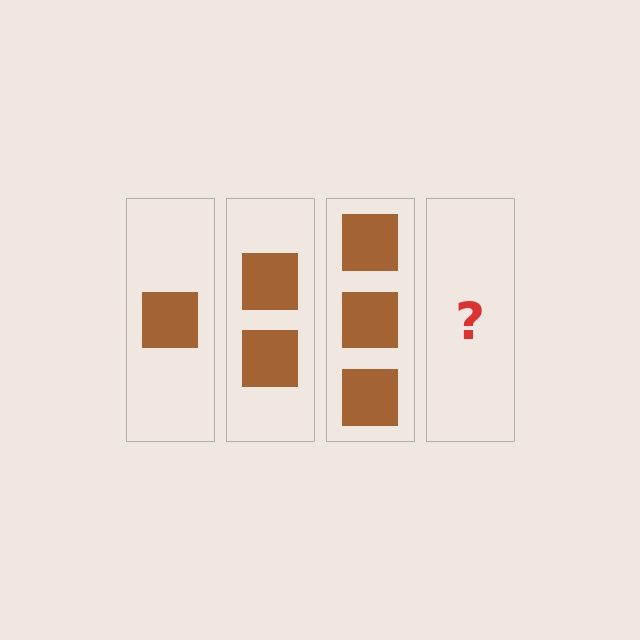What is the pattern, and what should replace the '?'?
The pattern is that each step adds one more square. The '?' should be 4 squares.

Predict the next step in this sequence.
The next step is 4 squares.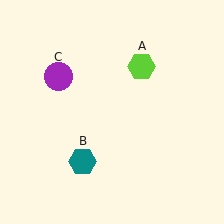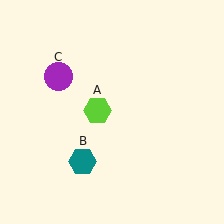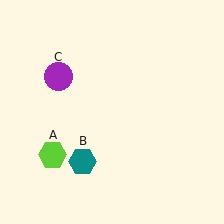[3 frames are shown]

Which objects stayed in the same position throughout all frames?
Teal hexagon (object B) and purple circle (object C) remained stationary.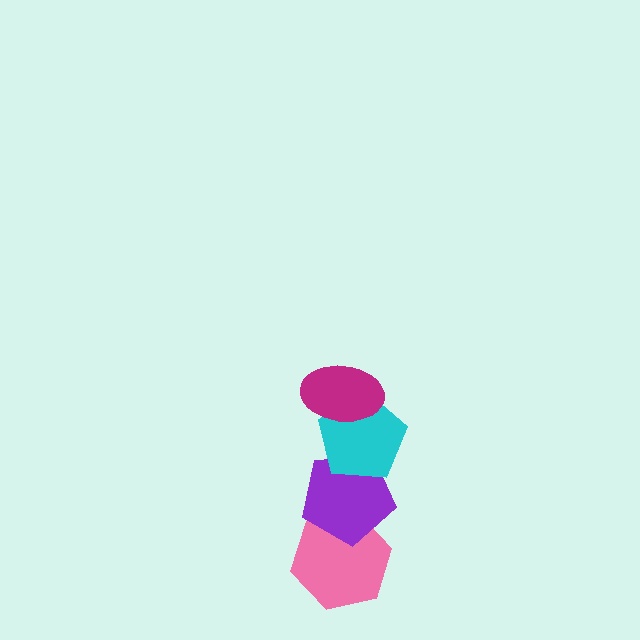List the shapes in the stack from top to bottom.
From top to bottom: the magenta ellipse, the cyan pentagon, the purple pentagon, the pink hexagon.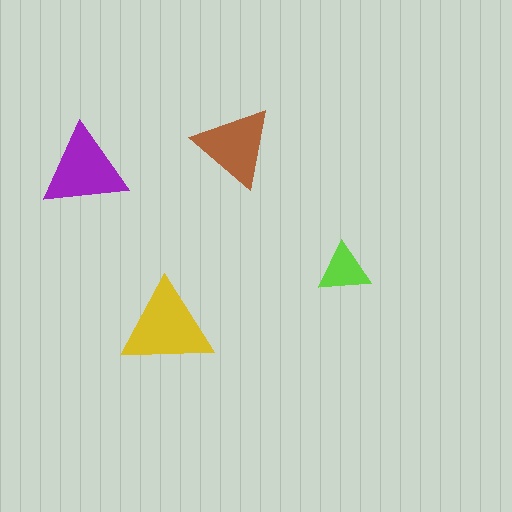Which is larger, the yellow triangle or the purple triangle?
The yellow one.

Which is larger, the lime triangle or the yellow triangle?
The yellow one.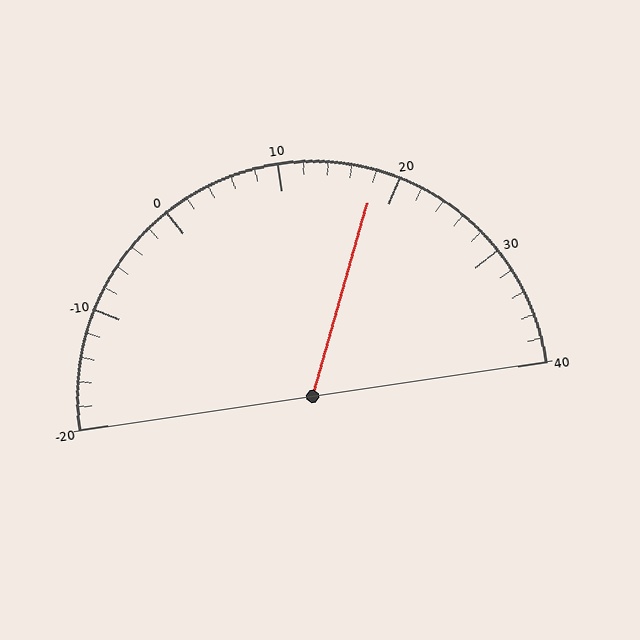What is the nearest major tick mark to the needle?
The nearest major tick mark is 20.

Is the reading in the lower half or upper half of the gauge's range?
The reading is in the upper half of the range (-20 to 40).